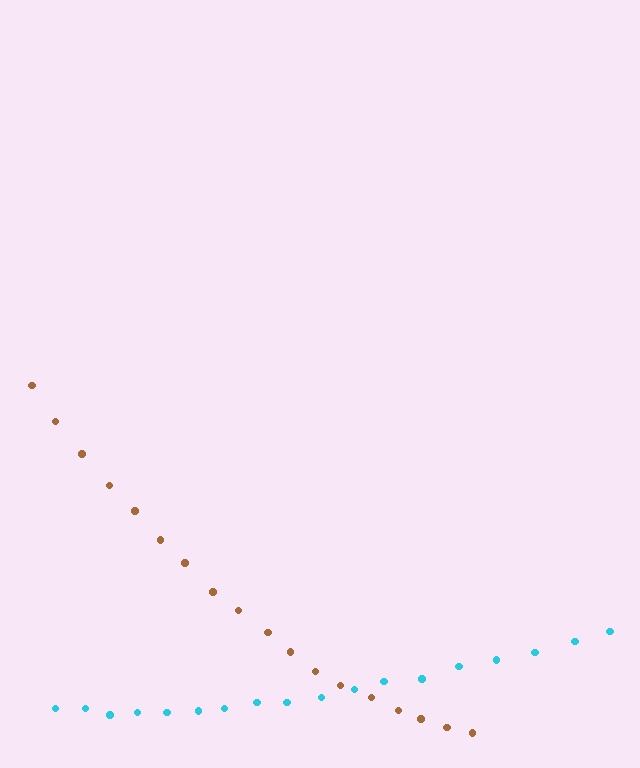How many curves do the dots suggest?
There are 2 distinct paths.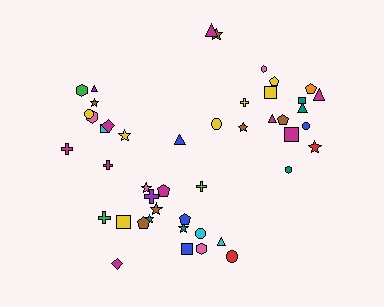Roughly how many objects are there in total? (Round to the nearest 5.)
Roughly 45 objects in total.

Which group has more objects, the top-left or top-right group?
The top-right group.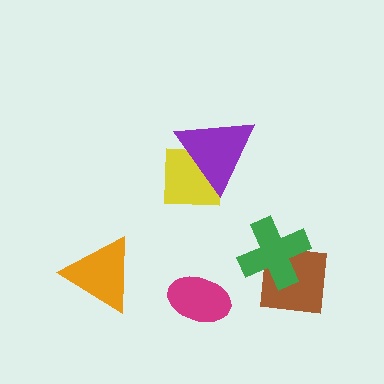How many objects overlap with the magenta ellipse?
0 objects overlap with the magenta ellipse.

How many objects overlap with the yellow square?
1 object overlaps with the yellow square.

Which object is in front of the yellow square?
The purple triangle is in front of the yellow square.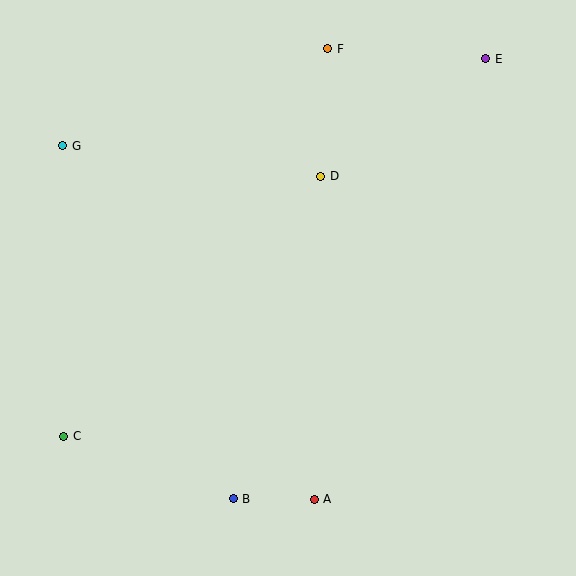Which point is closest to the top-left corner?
Point G is closest to the top-left corner.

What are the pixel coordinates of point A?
Point A is at (314, 499).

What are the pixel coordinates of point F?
Point F is at (328, 49).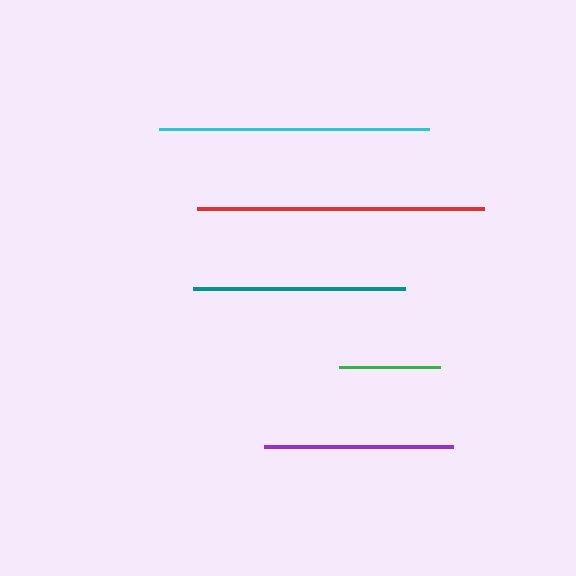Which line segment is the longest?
The red line is the longest at approximately 287 pixels.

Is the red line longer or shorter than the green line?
The red line is longer than the green line.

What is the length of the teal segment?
The teal segment is approximately 212 pixels long.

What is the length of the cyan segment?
The cyan segment is approximately 269 pixels long.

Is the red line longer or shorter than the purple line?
The red line is longer than the purple line.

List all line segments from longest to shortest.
From longest to shortest: red, cyan, teal, purple, green.